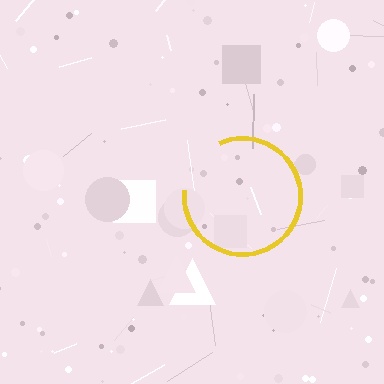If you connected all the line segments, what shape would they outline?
They would outline a circle.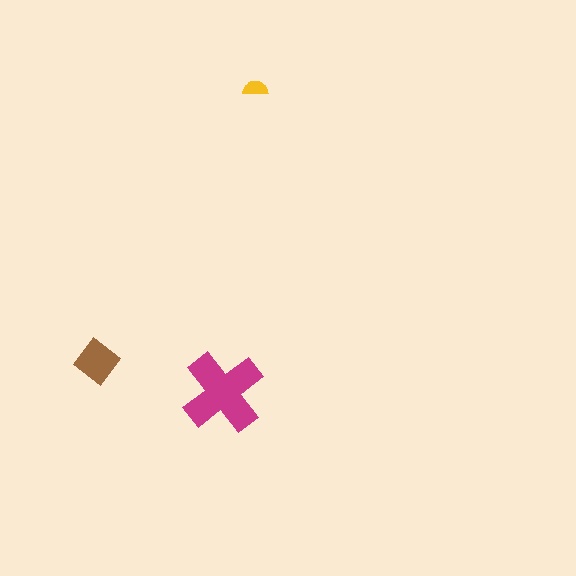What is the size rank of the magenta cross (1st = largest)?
1st.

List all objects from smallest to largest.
The yellow semicircle, the brown diamond, the magenta cross.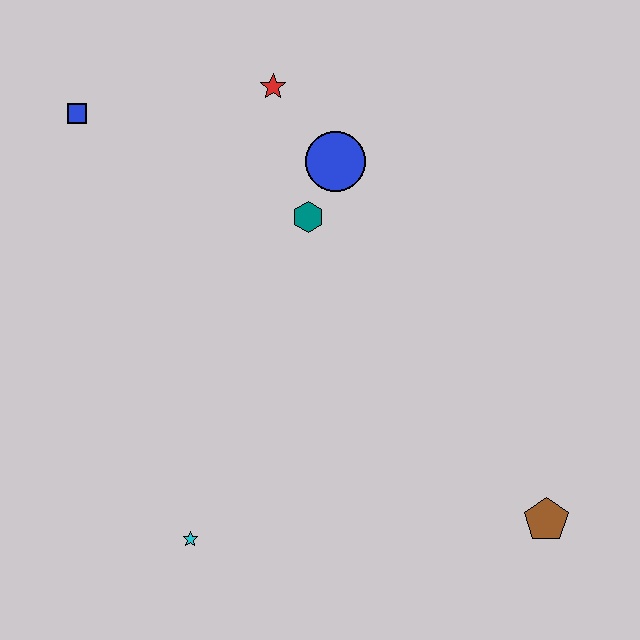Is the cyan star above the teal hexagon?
No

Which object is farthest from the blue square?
The brown pentagon is farthest from the blue square.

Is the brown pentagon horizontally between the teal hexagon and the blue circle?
No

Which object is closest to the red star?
The blue circle is closest to the red star.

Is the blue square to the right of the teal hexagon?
No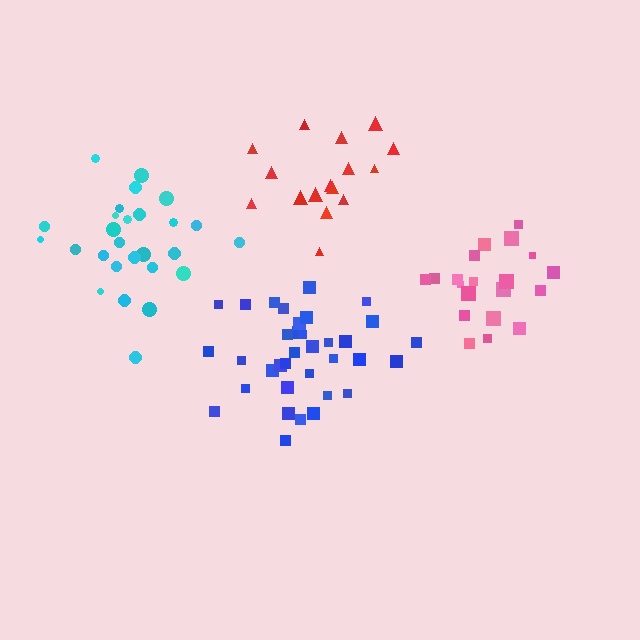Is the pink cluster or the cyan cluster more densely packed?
Pink.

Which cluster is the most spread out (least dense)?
Red.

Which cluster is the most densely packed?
Blue.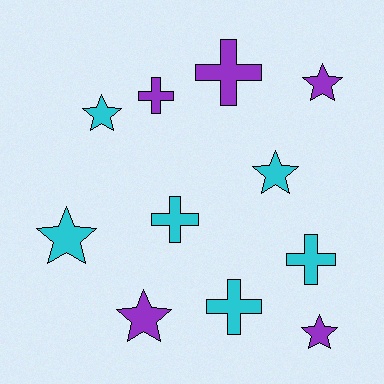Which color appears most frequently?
Cyan, with 6 objects.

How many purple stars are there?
There are 3 purple stars.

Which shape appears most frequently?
Star, with 6 objects.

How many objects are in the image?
There are 11 objects.